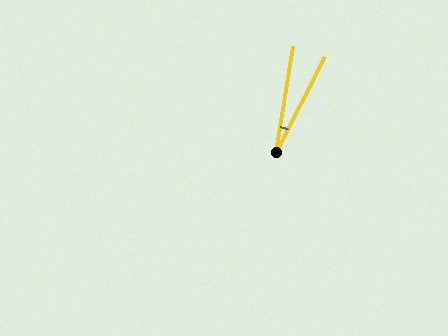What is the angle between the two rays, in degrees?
Approximately 18 degrees.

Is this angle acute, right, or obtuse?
It is acute.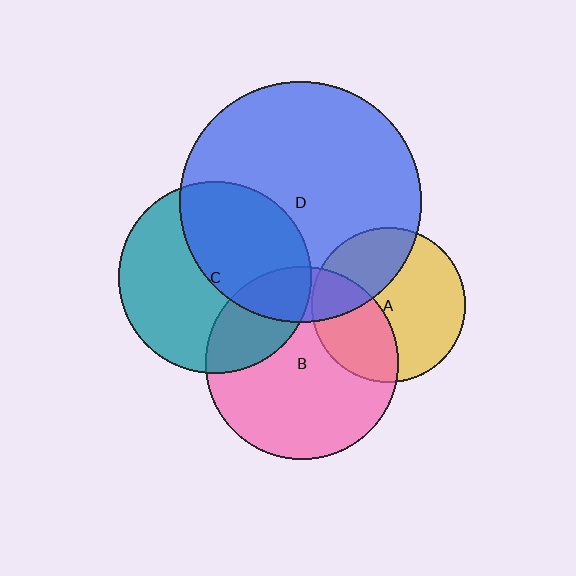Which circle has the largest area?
Circle D (blue).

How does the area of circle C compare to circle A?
Approximately 1.6 times.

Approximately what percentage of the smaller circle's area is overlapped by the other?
Approximately 45%.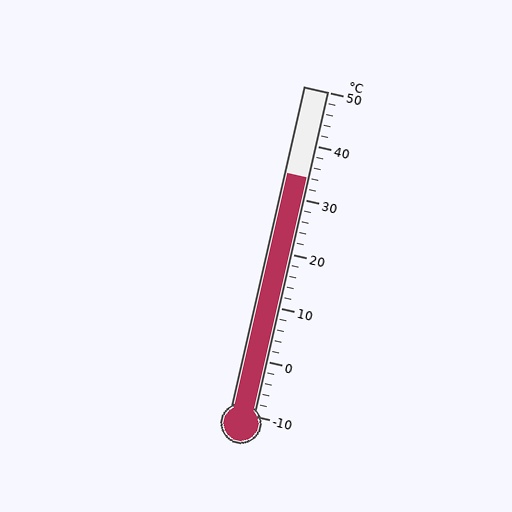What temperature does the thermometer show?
The thermometer shows approximately 34°C.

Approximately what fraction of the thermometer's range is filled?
The thermometer is filled to approximately 75% of its range.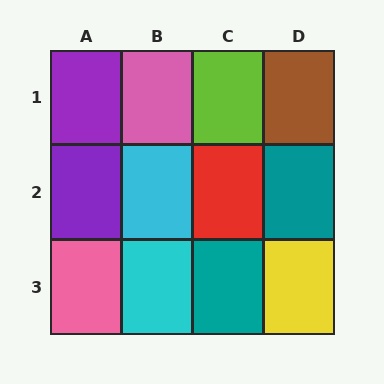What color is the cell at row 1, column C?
Lime.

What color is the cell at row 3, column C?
Teal.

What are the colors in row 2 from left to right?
Purple, cyan, red, teal.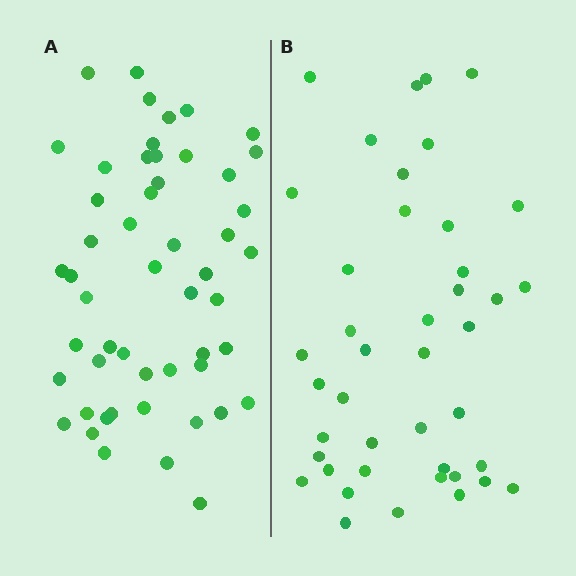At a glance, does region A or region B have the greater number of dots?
Region A (the left region) has more dots.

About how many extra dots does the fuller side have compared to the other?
Region A has roughly 10 or so more dots than region B.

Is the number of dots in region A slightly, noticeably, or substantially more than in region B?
Region A has only slightly more — the two regions are fairly close. The ratio is roughly 1.2 to 1.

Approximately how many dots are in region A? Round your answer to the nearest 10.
About 50 dots. (The exact count is 52, which rounds to 50.)